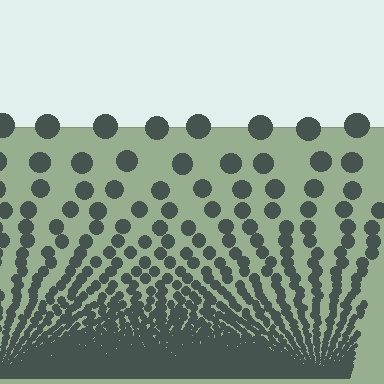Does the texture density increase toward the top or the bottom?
Density increases toward the bottom.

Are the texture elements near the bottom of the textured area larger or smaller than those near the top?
Smaller. The gradient is inverted — elements near the bottom are smaller and denser.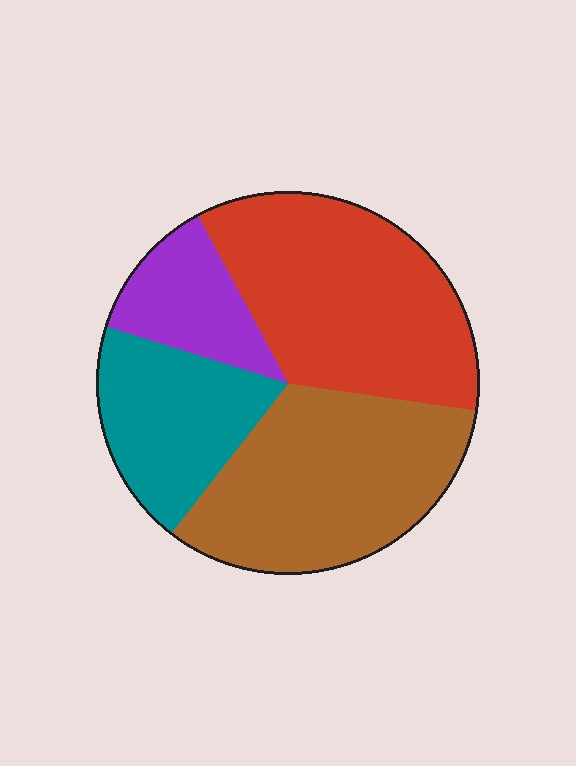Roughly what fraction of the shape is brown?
Brown takes up between a sixth and a third of the shape.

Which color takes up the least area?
Purple, at roughly 10%.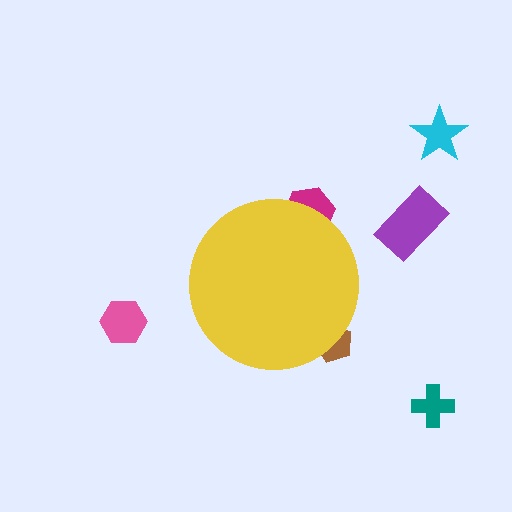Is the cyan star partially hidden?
No, the cyan star is fully visible.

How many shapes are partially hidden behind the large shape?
2 shapes are partially hidden.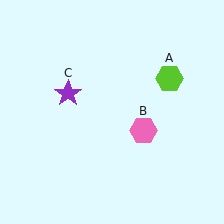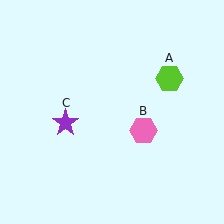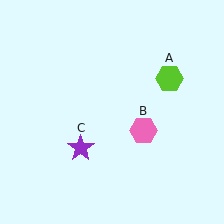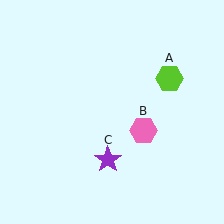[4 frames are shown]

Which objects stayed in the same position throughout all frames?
Lime hexagon (object A) and pink hexagon (object B) remained stationary.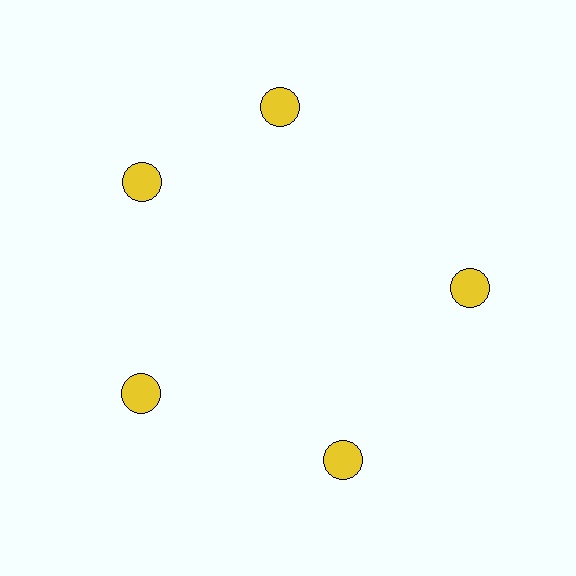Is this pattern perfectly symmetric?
No. The 5 yellow circles are arranged in a ring, but one element near the 1 o'clock position is rotated out of alignment along the ring, breaking the 5-fold rotational symmetry.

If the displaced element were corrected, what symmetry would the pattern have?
It would have 5-fold rotational symmetry — the pattern would map onto itself every 72 degrees.